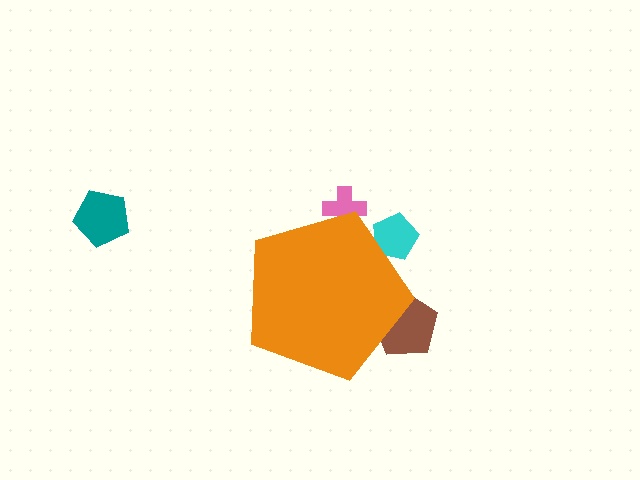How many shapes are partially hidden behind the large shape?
3 shapes are partially hidden.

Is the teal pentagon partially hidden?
No, the teal pentagon is fully visible.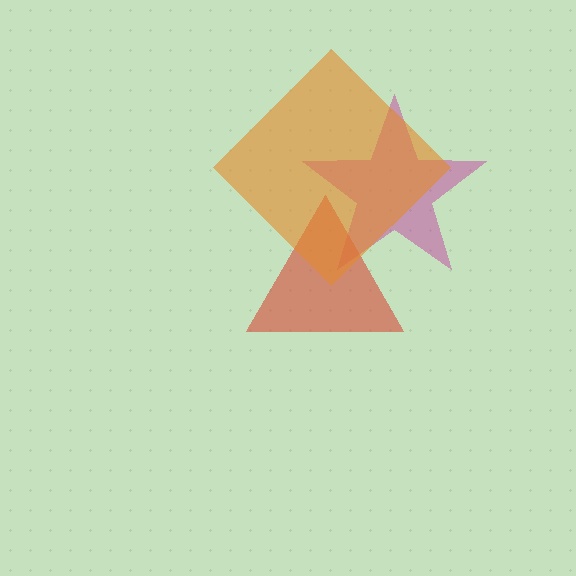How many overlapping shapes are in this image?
There are 3 overlapping shapes in the image.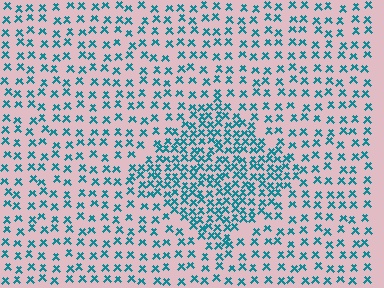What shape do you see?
I see a diamond.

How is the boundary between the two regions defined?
The boundary is defined by a change in element density (approximately 2.1x ratio). All elements are the same color, size, and shape.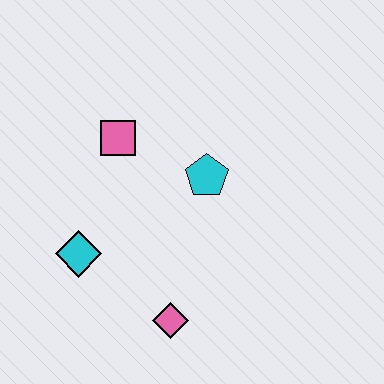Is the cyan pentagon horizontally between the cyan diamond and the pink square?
No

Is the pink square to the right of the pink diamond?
No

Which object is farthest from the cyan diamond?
The cyan pentagon is farthest from the cyan diamond.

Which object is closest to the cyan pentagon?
The pink square is closest to the cyan pentagon.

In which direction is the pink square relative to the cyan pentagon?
The pink square is to the left of the cyan pentagon.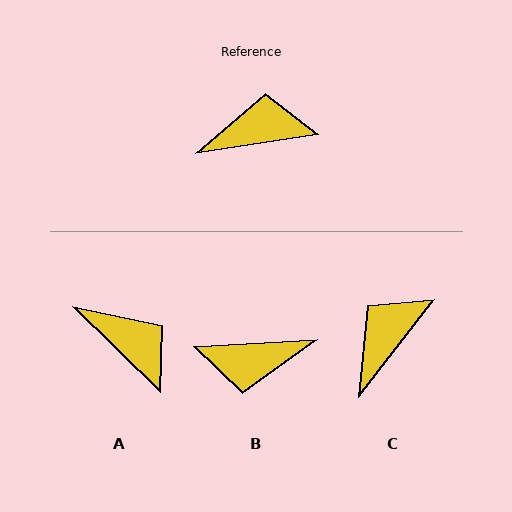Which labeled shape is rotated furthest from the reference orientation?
B, about 174 degrees away.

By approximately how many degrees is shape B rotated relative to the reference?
Approximately 174 degrees counter-clockwise.